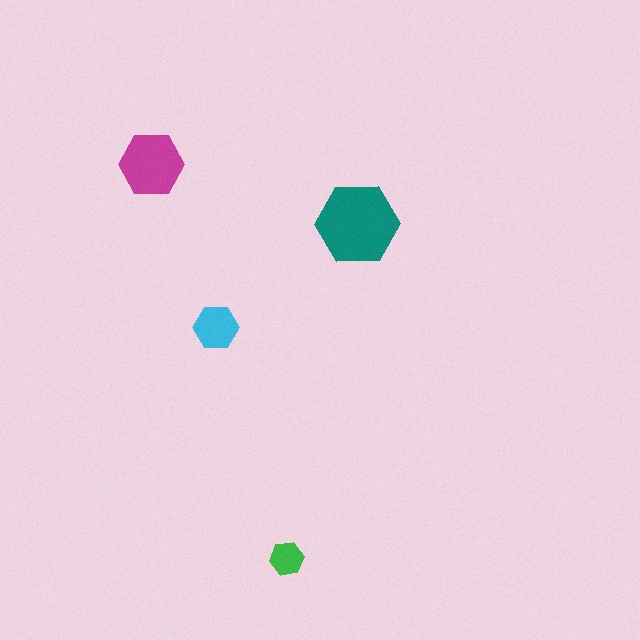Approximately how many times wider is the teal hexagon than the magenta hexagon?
About 1.5 times wider.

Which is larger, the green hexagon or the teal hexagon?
The teal one.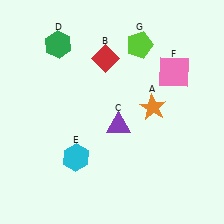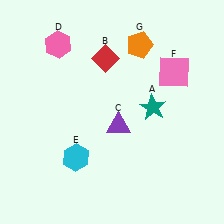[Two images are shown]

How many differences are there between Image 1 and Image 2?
There are 3 differences between the two images.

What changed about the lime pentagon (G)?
In Image 1, G is lime. In Image 2, it changed to orange.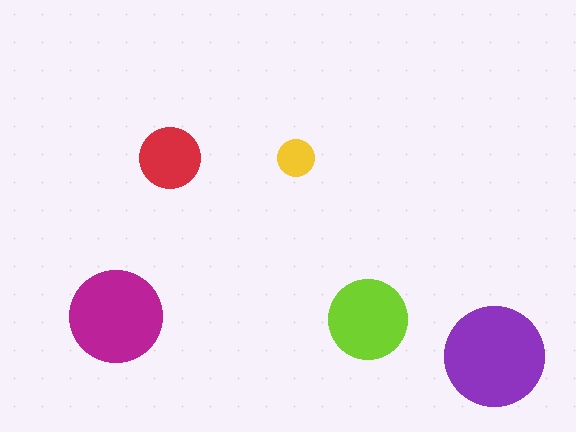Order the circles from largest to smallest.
the purple one, the magenta one, the lime one, the red one, the yellow one.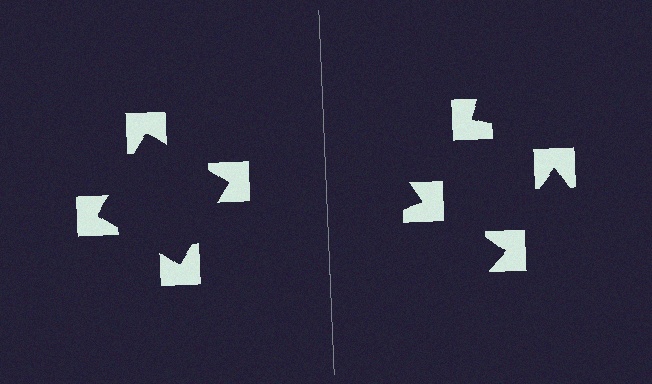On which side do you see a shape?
An illusory square appears on the left side. On the right side the wedge cuts are rotated, so no coherent shape forms.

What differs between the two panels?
The notched squares are positioned identically on both sides; only the wedge orientations differ. On the left they align to a square; on the right they are misaligned.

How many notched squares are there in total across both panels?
8 — 4 on each side.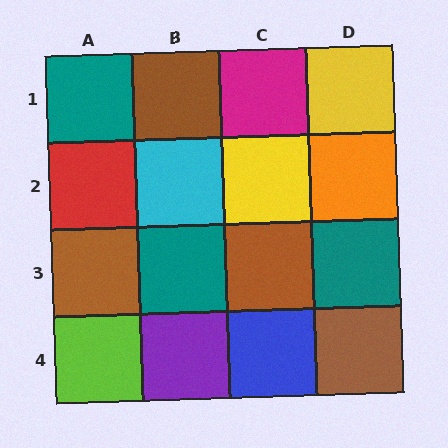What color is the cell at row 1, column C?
Magenta.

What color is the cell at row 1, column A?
Teal.